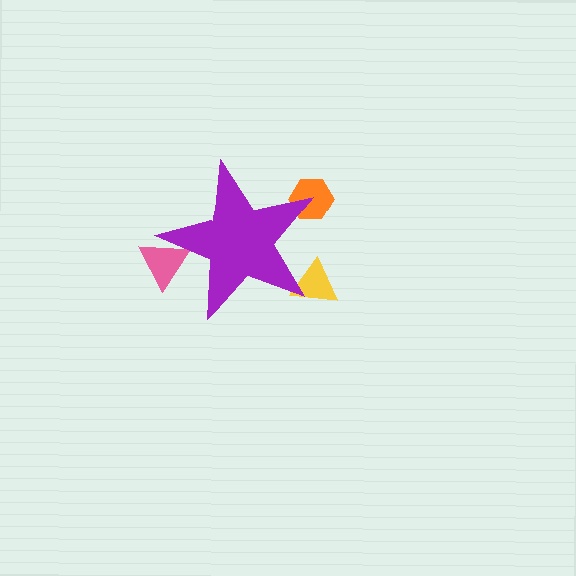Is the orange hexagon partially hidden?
Yes, the orange hexagon is partially hidden behind the purple star.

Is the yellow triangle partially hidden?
Yes, the yellow triangle is partially hidden behind the purple star.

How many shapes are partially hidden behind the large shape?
3 shapes are partially hidden.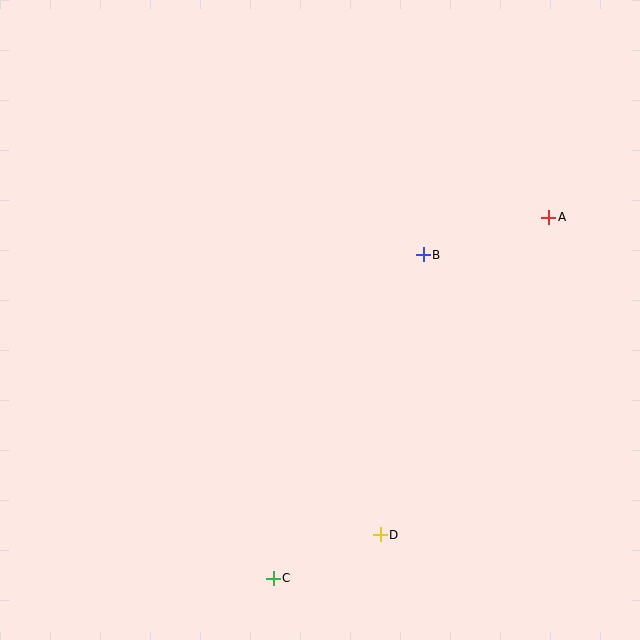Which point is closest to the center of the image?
Point B at (423, 255) is closest to the center.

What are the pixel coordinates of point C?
Point C is at (273, 578).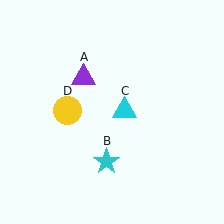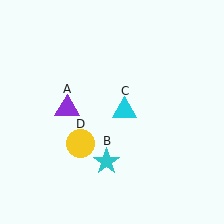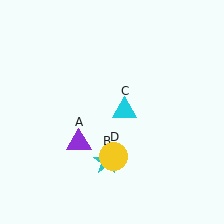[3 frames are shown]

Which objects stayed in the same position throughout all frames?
Cyan star (object B) and cyan triangle (object C) remained stationary.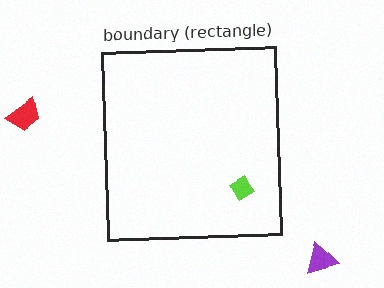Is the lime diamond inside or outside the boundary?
Inside.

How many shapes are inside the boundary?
1 inside, 2 outside.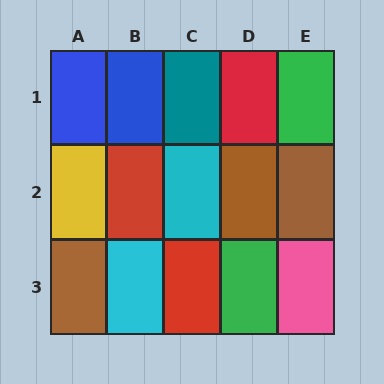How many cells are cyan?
2 cells are cyan.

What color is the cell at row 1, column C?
Teal.